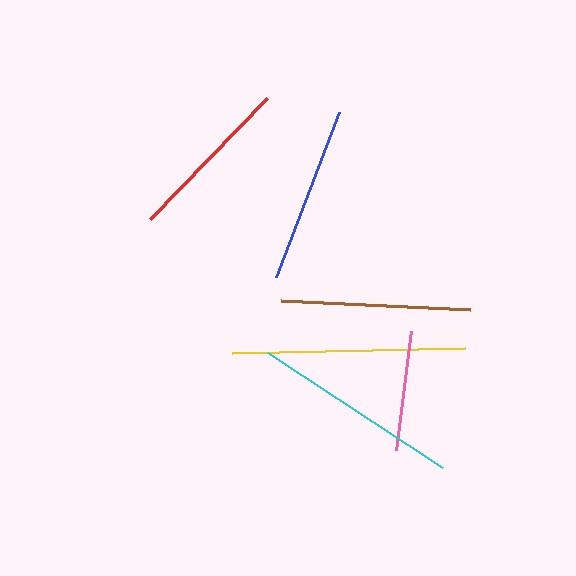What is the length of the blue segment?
The blue segment is approximately 177 pixels long.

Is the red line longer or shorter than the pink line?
The red line is longer than the pink line.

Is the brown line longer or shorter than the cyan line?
The cyan line is longer than the brown line.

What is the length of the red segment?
The red segment is approximately 168 pixels long.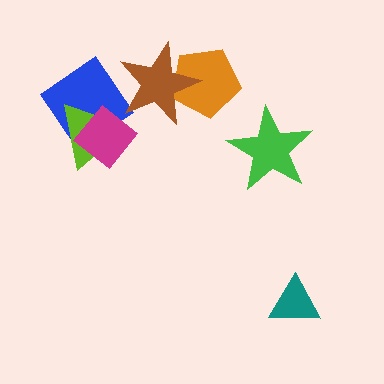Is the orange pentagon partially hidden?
Yes, it is partially covered by another shape.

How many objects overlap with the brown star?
1 object overlaps with the brown star.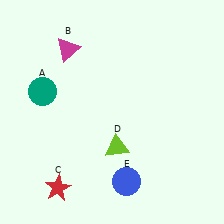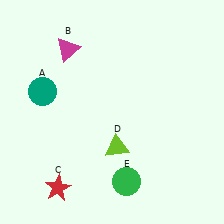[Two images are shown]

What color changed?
The circle (E) changed from blue in Image 1 to green in Image 2.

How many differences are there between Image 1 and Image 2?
There is 1 difference between the two images.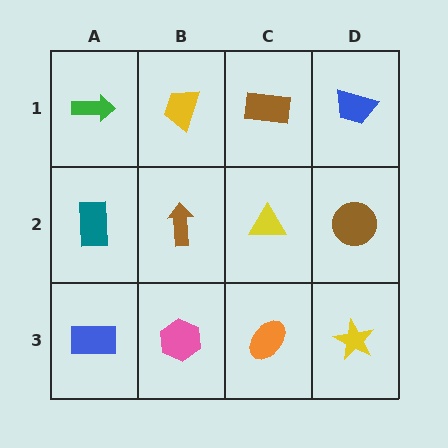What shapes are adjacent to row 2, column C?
A brown rectangle (row 1, column C), an orange ellipse (row 3, column C), a brown arrow (row 2, column B), a brown circle (row 2, column D).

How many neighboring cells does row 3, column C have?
3.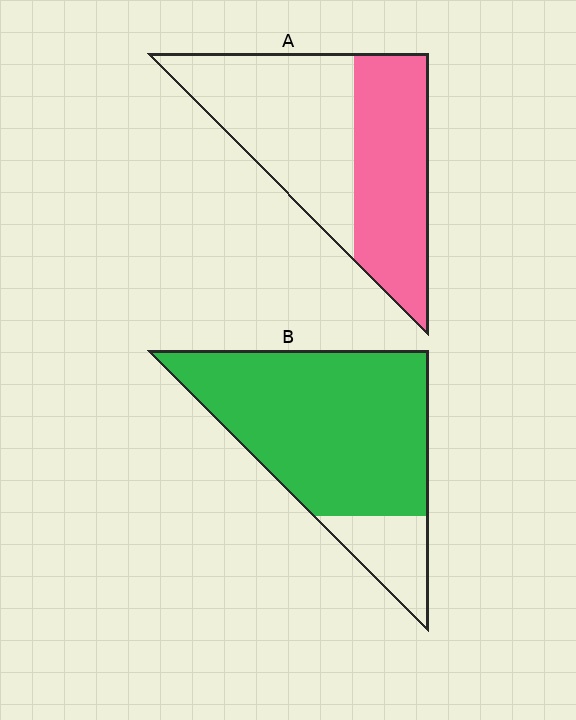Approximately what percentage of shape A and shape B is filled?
A is approximately 45% and B is approximately 85%.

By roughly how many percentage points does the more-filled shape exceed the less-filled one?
By roughly 35 percentage points (B over A).